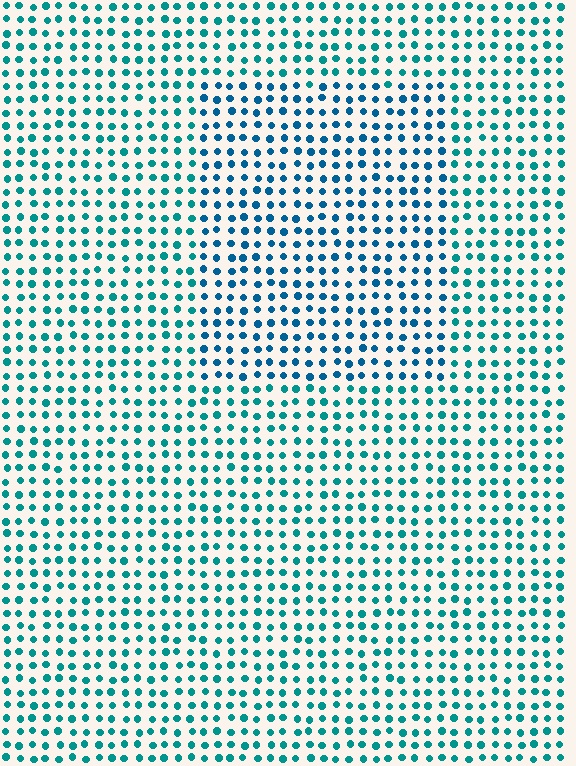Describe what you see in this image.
The image is filled with small teal elements in a uniform arrangement. A rectangle-shaped region is visible where the elements are tinted to a slightly different hue, forming a subtle color boundary.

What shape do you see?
I see a rectangle.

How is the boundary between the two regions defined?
The boundary is defined purely by a slight shift in hue (about 24 degrees). Spacing, size, and orientation are identical on both sides.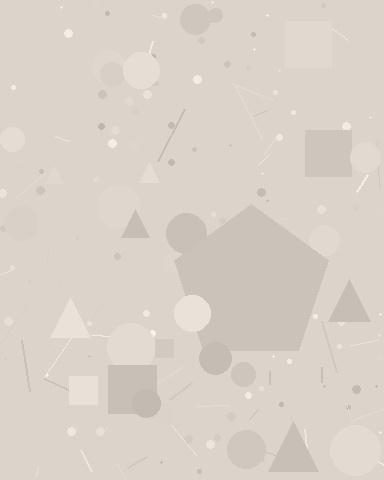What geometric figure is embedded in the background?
A pentagon is embedded in the background.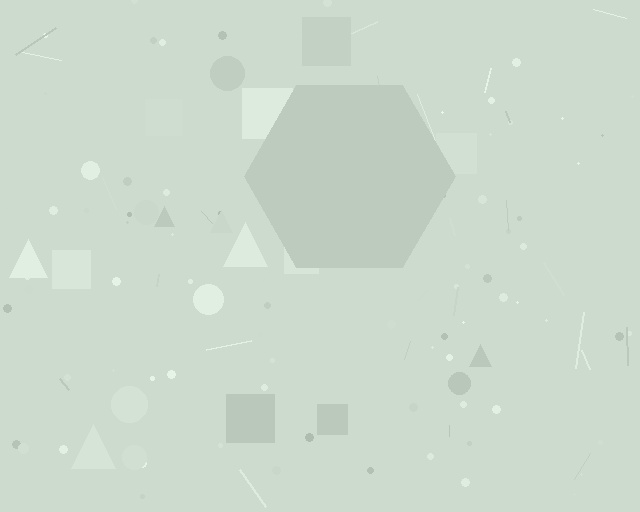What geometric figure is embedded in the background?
A hexagon is embedded in the background.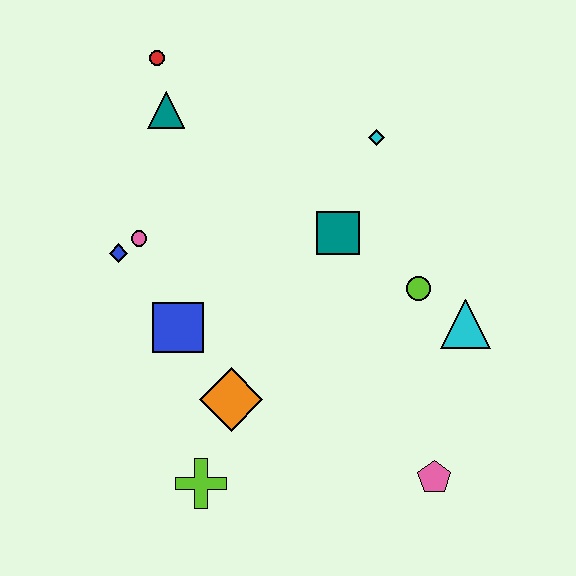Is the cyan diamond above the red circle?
No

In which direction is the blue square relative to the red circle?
The blue square is below the red circle.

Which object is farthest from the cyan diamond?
The lime cross is farthest from the cyan diamond.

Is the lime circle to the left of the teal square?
No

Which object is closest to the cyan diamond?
The teal square is closest to the cyan diamond.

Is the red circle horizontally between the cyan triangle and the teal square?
No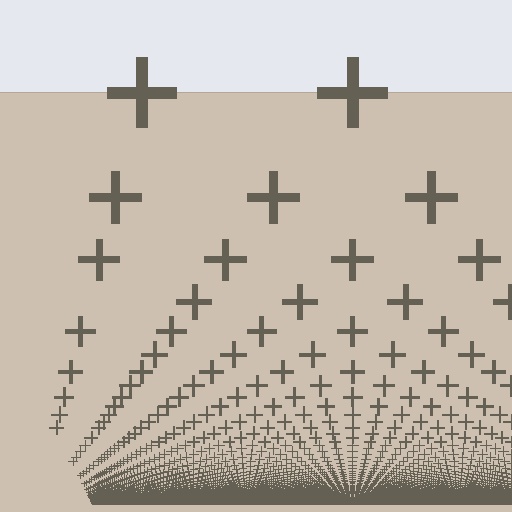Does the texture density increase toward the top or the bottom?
Density increases toward the bottom.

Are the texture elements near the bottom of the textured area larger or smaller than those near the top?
Smaller. The gradient is inverted — elements near the bottom are smaller and denser.